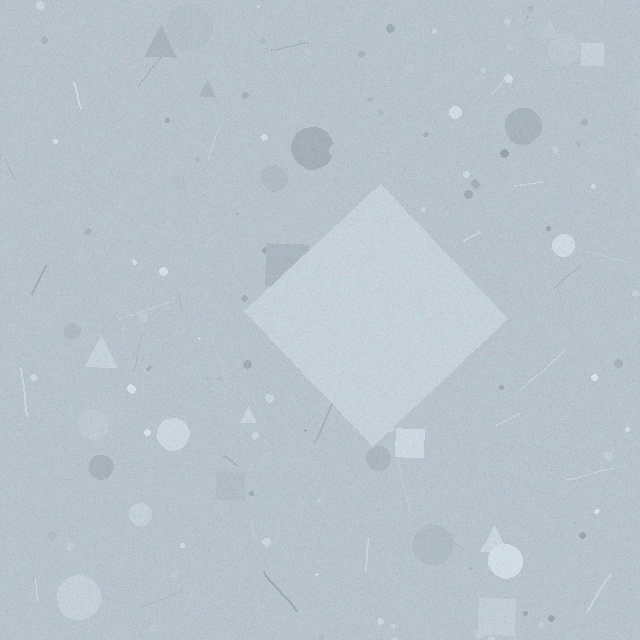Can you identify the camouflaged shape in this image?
The camouflaged shape is a diamond.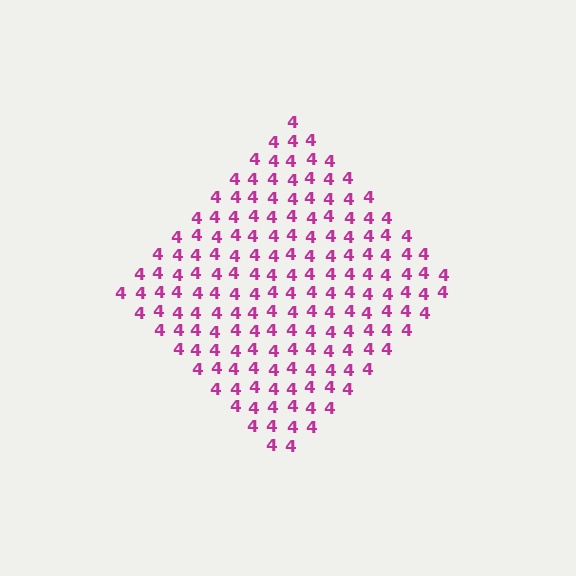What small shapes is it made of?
It is made of small digit 4's.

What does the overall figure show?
The overall figure shows a diamond.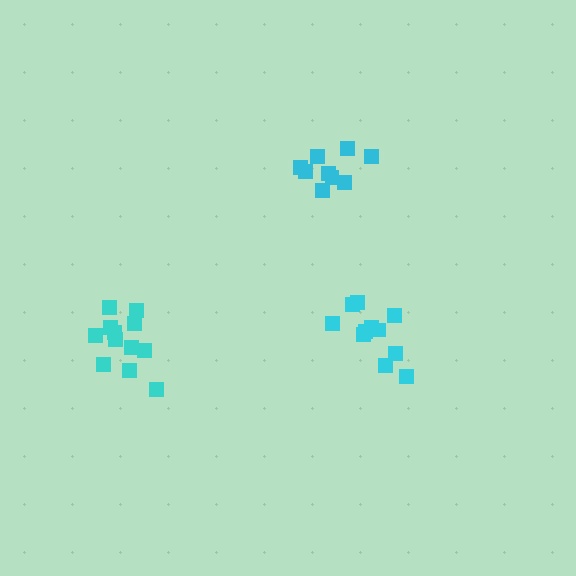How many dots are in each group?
Group 1: 11 dots, Group 2: 9 dots, Group 3: 12 dots (32 total).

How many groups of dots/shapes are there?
There are 3 groups.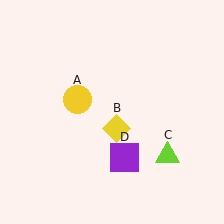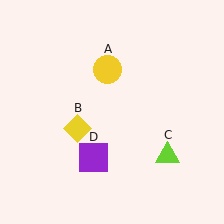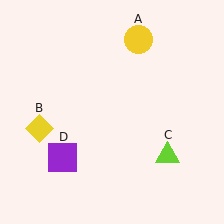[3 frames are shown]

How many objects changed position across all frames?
3 objects changed position: yellow circle (object A), yellow diamond (object B), purple square (object D).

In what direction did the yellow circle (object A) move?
The yellow circle (object A) moved up and to the right.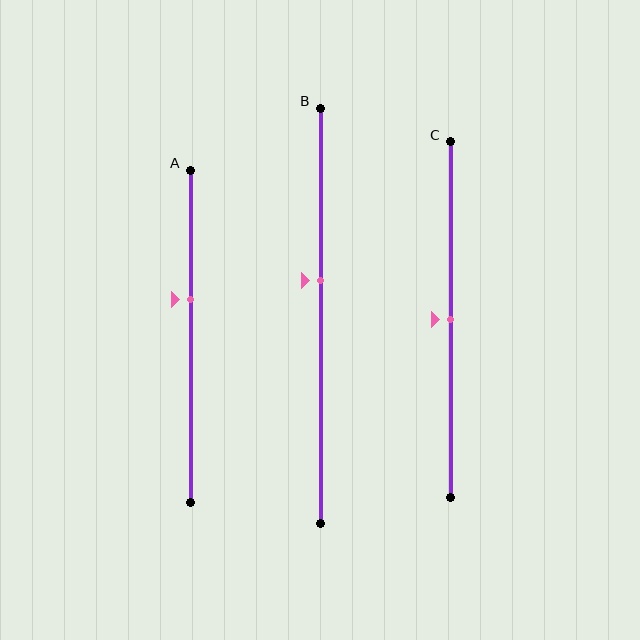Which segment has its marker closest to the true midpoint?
Segment C has its marker closest to the true midpoint.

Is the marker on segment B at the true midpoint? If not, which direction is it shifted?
No, the marker on segment B is shifted upward by about 8% of the segment length.